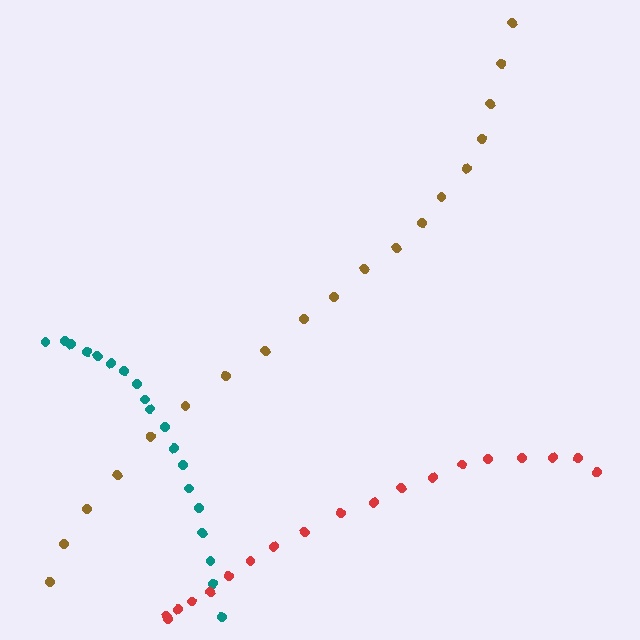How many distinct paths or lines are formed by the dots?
There are 3 distinct paths.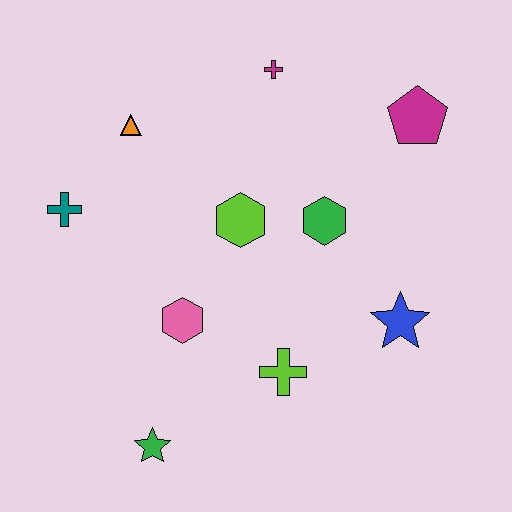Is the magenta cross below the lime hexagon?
No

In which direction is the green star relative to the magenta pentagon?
The green star is below the magenta pentagon.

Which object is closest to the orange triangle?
The teal cross is closest to the orange triangle.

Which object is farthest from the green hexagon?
The green star is farthest from the green hexagon.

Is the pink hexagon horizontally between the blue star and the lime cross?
No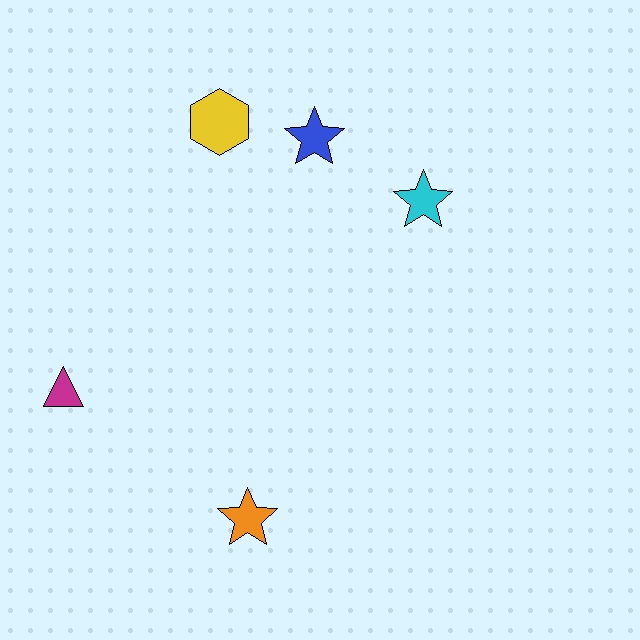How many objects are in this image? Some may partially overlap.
There are 5 objects.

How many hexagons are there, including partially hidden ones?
There is 1 hexagon.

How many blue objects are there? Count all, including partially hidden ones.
There is 1 blue object.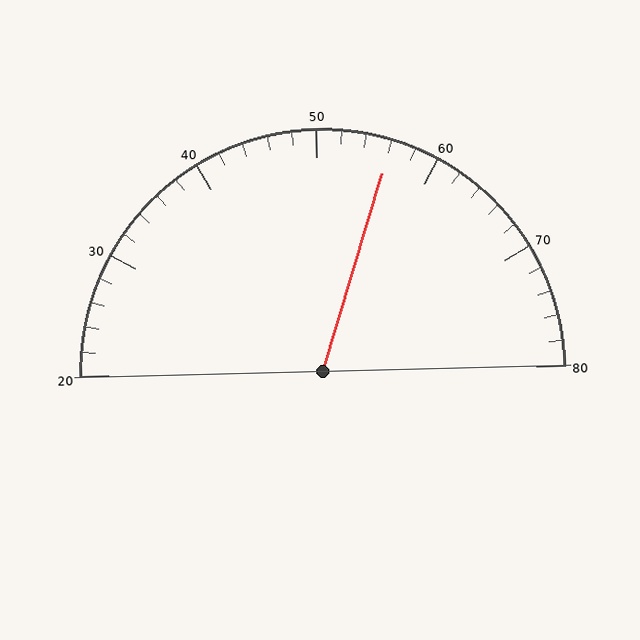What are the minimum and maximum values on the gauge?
The gauge ranges from 20 to 80.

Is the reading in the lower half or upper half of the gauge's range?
The reading is in the upper half of the range (20 to 80).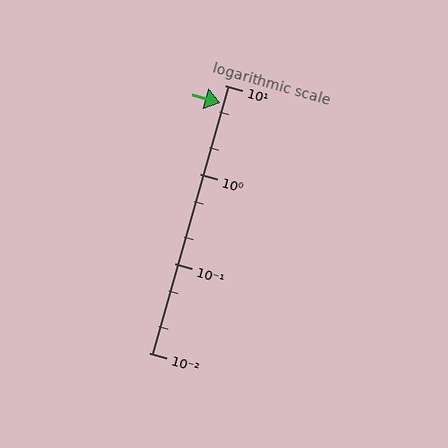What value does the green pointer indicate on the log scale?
The pointer indicates approximately 6.3.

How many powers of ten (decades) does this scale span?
The scale spans 3 decades, from 0.01 to 10.